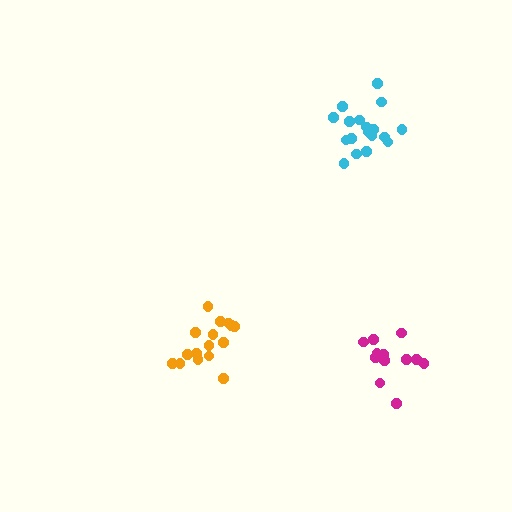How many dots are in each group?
Group 1: 16 dots, Group 2: 18 dots, Group 3: 12 dots (46 total).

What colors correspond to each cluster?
The clusters are colored: orange, cyan, magenta.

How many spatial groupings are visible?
There are 3 spatial groupings.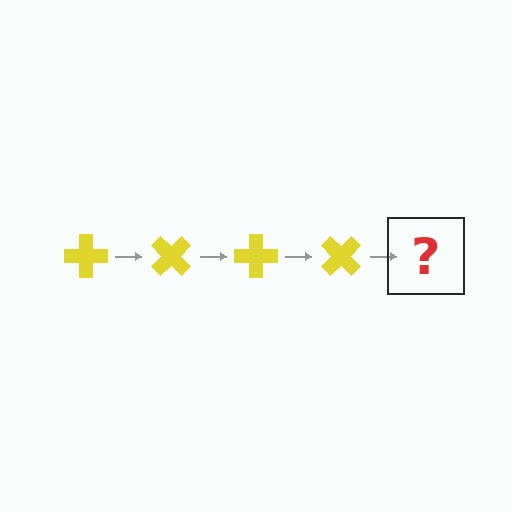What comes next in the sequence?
The next element should be a yellow cross rotated 180 degrees.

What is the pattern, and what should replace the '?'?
The pattern is that the cross rotates 45 degrees each step. The '?' should be a yellow cross rotated 180 degrees.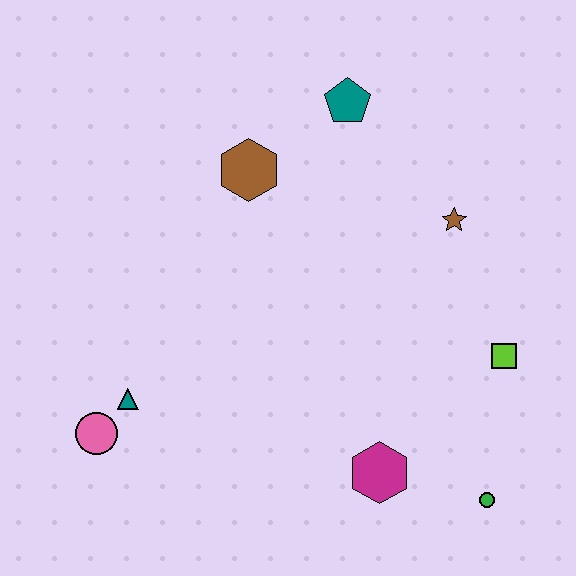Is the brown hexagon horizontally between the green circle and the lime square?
No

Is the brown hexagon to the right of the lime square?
No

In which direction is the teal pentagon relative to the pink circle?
The teal pentagon is above the pink circle.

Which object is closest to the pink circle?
The teal triangle is closest to the pink circle.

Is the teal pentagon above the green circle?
Yes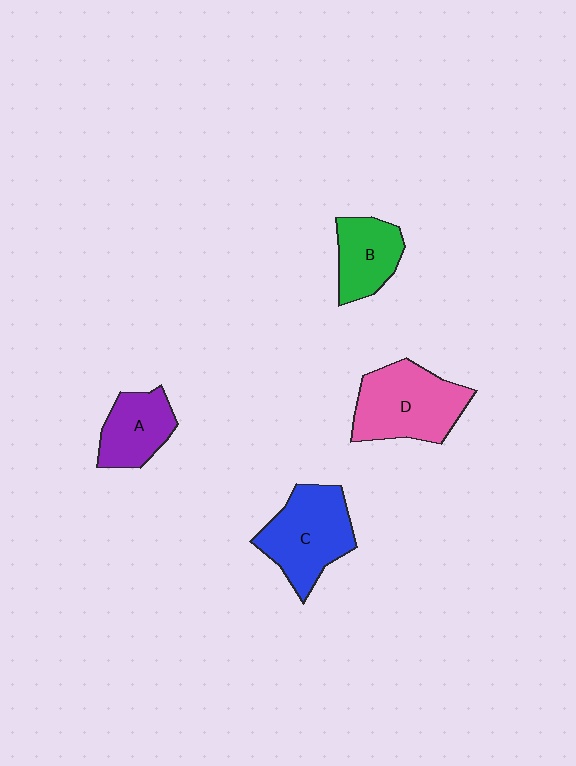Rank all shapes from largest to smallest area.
From largest to smallest: D (pink), C (blue), A (purple), B (green).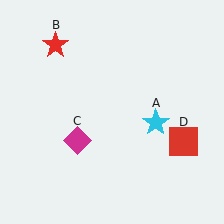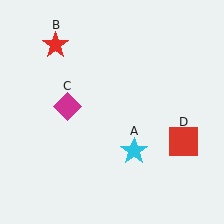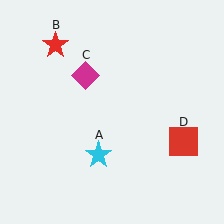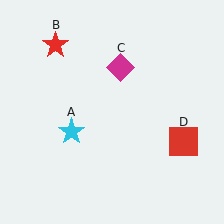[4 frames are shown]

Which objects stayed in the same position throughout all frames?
Red star (object B) and red square (object D) remained stationary.